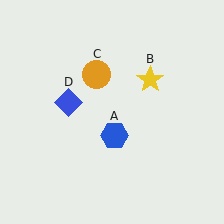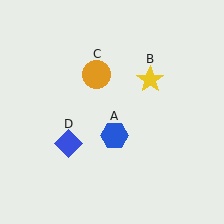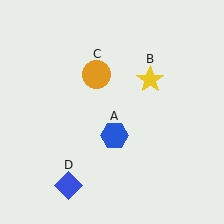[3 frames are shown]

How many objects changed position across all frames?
1 object changed position: blue diamond (object D).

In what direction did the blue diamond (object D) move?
The blue diamond (object D) moved down.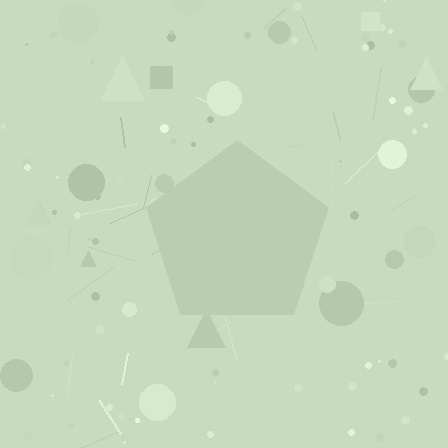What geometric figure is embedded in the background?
A pentagon is embedded in the background.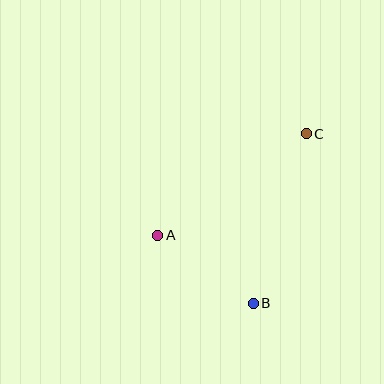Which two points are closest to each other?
Points A and B are closest to each other.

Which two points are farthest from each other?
Points A and C are farthest from each other.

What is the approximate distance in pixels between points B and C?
The distance between B and C is approximately 178 pixels.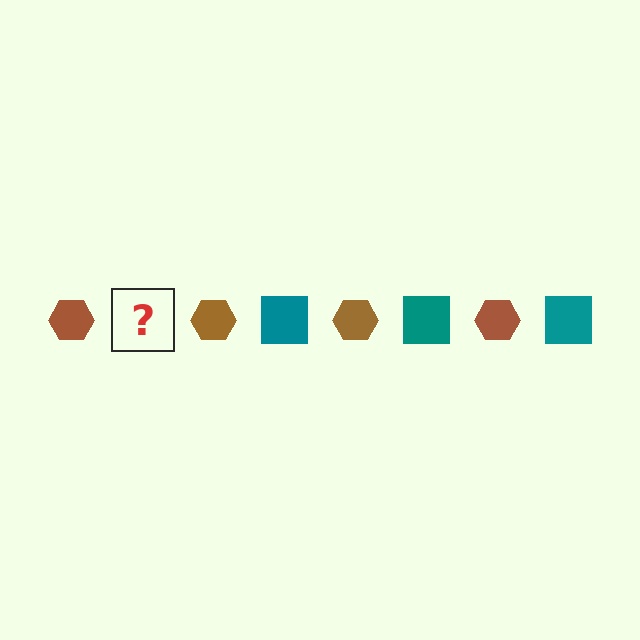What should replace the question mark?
The question mark should be replaced with a teal square.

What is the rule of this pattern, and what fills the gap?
The rule is that the pattern alternates between brown hexagon and teal square. The gap should be filled with a teal square.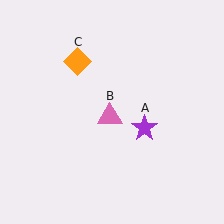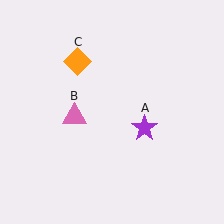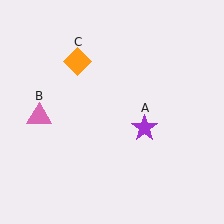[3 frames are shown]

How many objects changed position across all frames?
1 object changed position: pink triangle (object B).